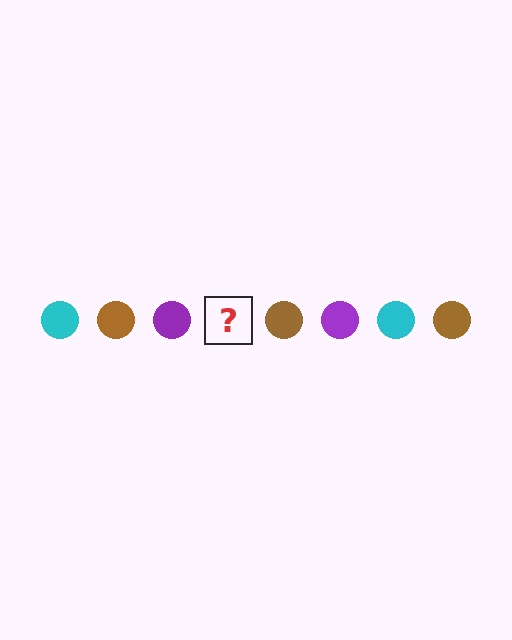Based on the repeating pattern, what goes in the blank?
The blank should be a cyan circle.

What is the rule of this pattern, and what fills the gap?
The rule is that the pattern cycles through cyan, brown, purple circles. The gap should be filled with a cyan circle.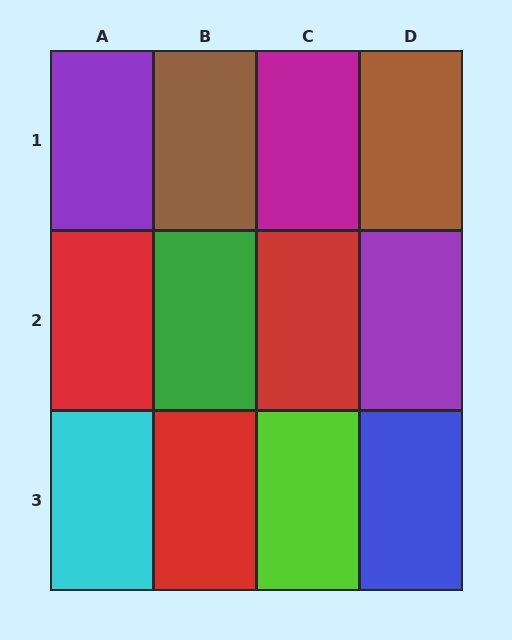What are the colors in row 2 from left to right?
Red, green, red, purple.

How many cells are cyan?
1 cell is cyan.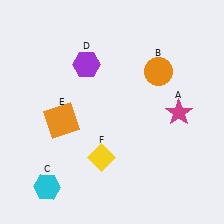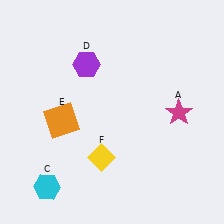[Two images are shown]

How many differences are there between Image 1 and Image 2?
There is 1 difference between the two images.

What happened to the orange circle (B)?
The orange circle (B) was removed in Image 2. It was in the top-right area of Image 1.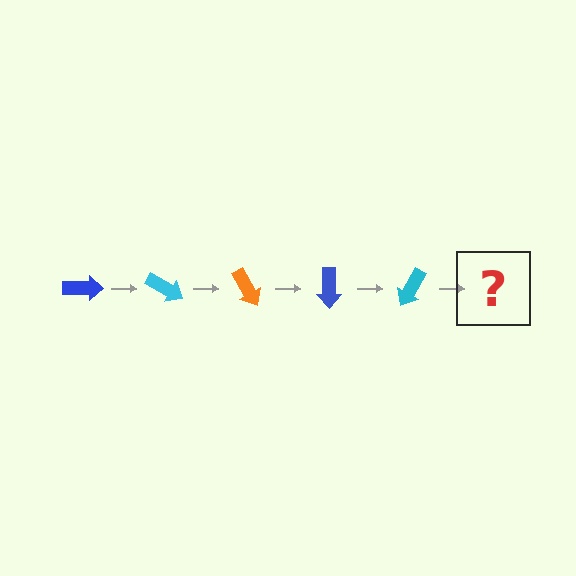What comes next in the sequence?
The next element should be an orange arrow, rotated 150 degrees from the start.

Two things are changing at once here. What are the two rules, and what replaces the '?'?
The two rules are that it rotates 30 degrees each step and the color cycles through blue, cyan, and orange. The '?' should be an orange arrow, rotated 150 degrees from the start.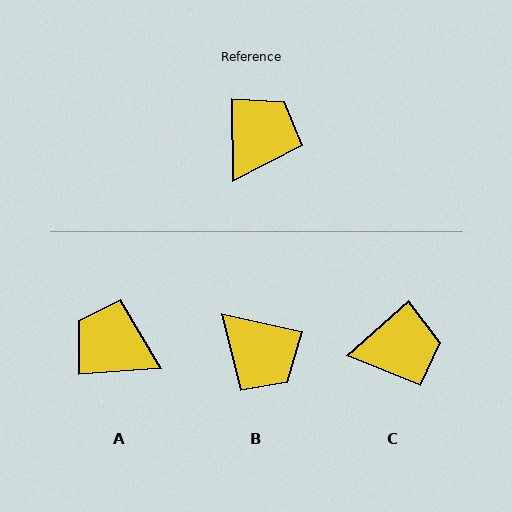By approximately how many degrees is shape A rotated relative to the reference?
Approximately 94 degrees counter-clockwise.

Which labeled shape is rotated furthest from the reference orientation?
B, about 103 degrees away.